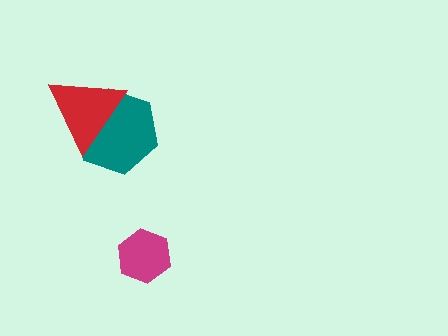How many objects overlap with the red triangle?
1 object overlaps with the red triangle.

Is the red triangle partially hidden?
No, no other shape covers it.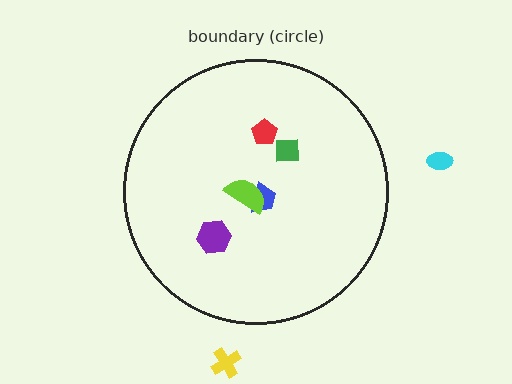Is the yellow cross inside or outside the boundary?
Outside.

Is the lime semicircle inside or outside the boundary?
Inside.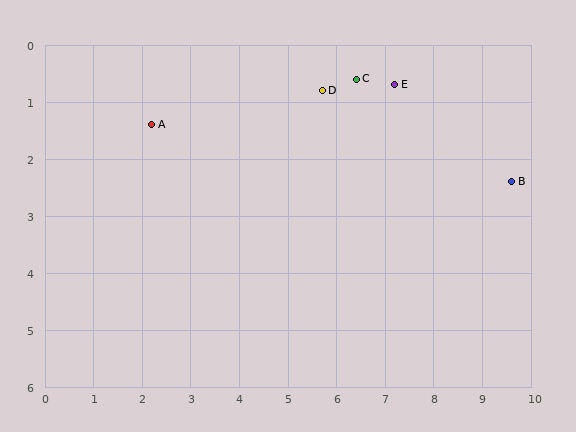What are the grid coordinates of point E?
Point E is at approximately (7.2, 0.7).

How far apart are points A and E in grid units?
Points A and E are about 5.0 grid units apart.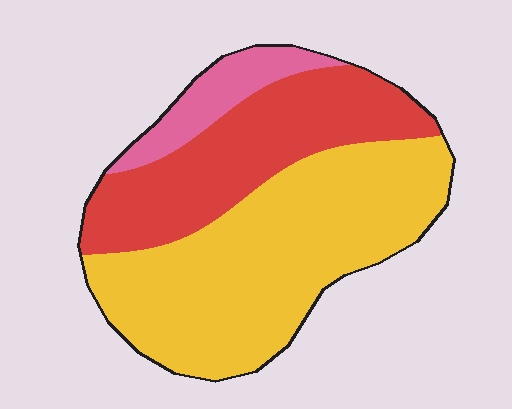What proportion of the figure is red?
Red covers around 35% of the figure.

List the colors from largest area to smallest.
From largest to smallest: yellow, red, pink.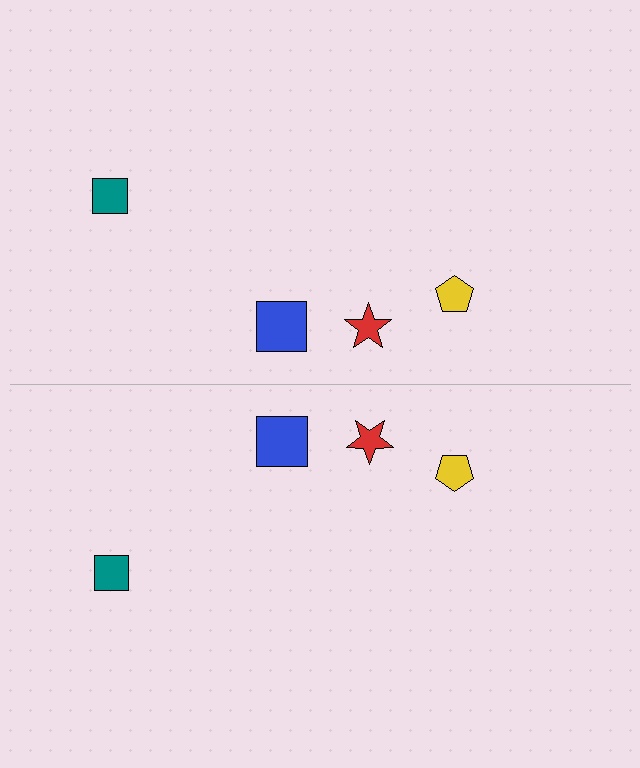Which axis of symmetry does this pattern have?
The pattern has a horizontal axis of symmetry running through the center of the image.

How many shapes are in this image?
There are 8 shapes in this image.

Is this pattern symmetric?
Yes, this pattern has bilateral (reflection) symmetry.